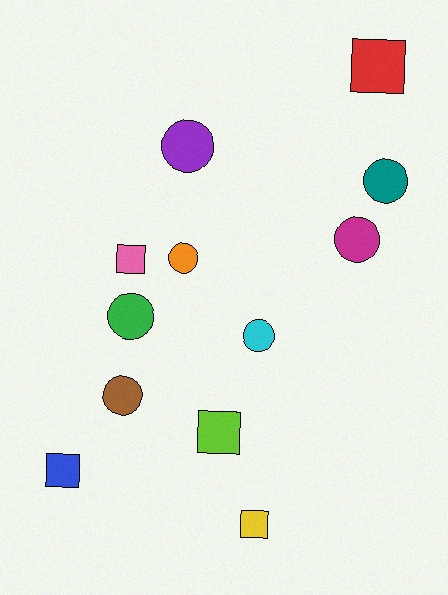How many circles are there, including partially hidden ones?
There are 7 circles.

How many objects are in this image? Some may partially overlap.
There are 12 objects.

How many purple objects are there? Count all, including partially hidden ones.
There is 1 purple object.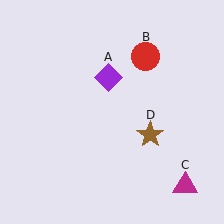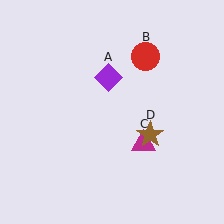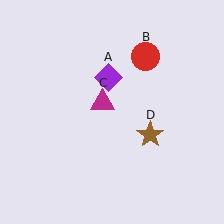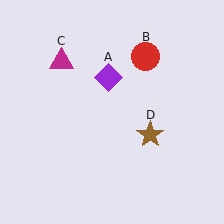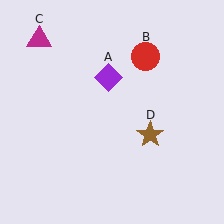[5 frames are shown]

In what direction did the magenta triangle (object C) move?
The magenta triangle (object C) moved up and to the left.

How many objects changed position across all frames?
1 object changed position: magenta triangle (object C).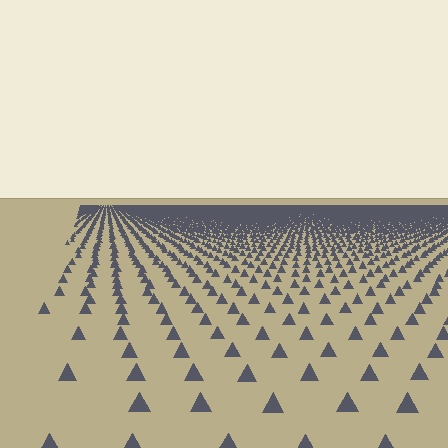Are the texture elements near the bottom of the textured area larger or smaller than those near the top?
Larger. Near the bottom, elements are closer to the viewer and appear at a bigger on-screen size.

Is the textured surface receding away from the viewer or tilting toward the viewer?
The surface is receding away from the viewer. Texture elements get smaller and denser toward the top.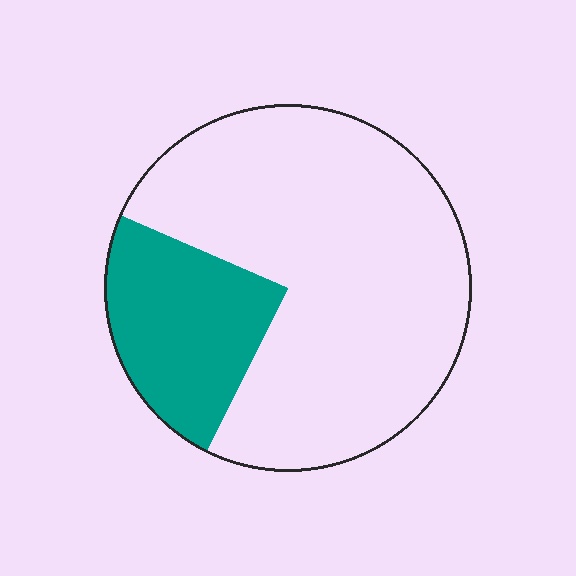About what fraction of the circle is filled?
About one quarter (1/4).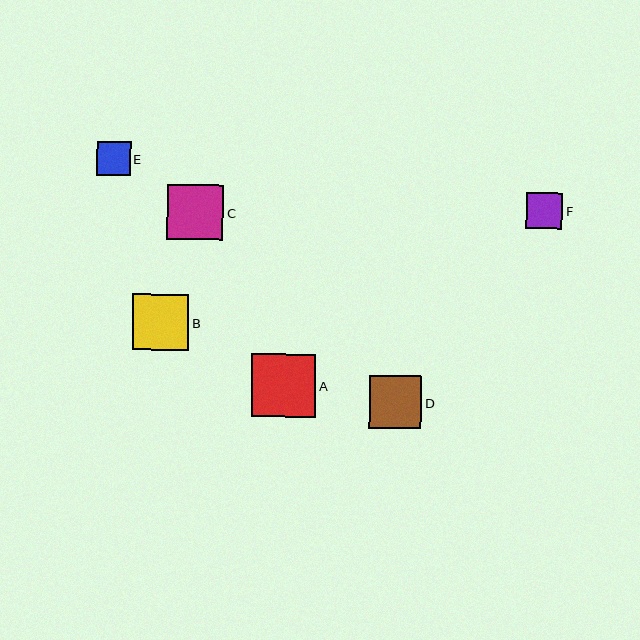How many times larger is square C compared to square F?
Square C is approximately 1.6 times the size of square F.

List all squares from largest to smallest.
From largest to smallest: A, B, C, D, F, E.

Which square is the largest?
Square A is the largest with a size of approximately 64 pixels.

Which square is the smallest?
Square E is the smallest with a size of approximately 34 pixels.